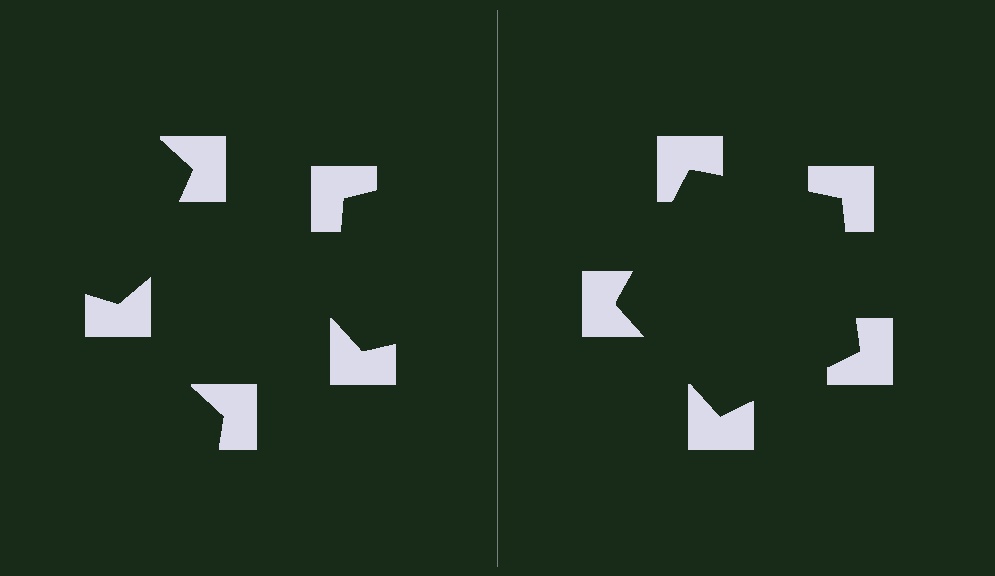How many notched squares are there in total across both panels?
10 — 5 on each side.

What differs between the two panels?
The notched squares are positioned identically on both sides; only the wedge orientations differ. On the right they align to a pentagon; on the left they are misaligned.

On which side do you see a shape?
An illusory pentagon appears on the right side. On the left side the wedge cuts are rotated, so no coherent shape forms.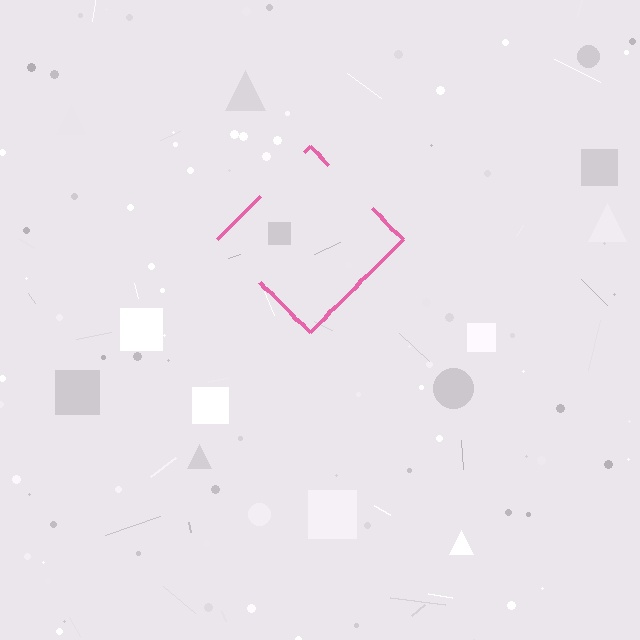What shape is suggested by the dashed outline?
The dashed outline suggests a diamond.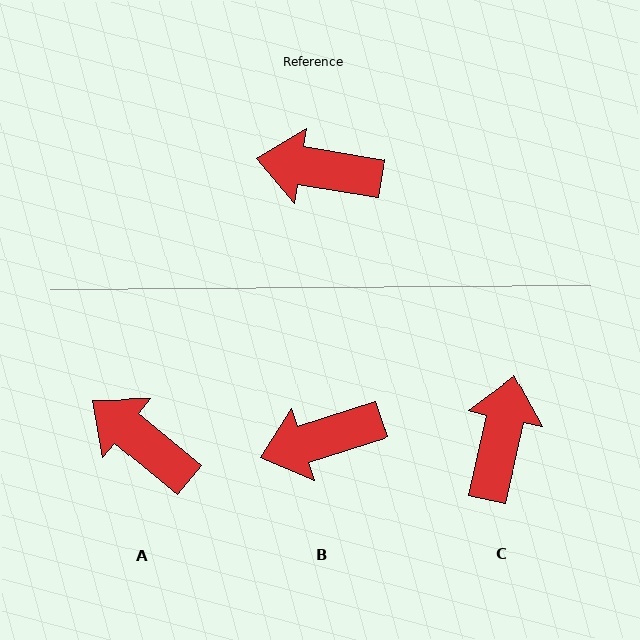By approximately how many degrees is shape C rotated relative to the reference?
Approximately 93 degrees clockwise.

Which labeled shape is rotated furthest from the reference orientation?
C, about 93 degrees away.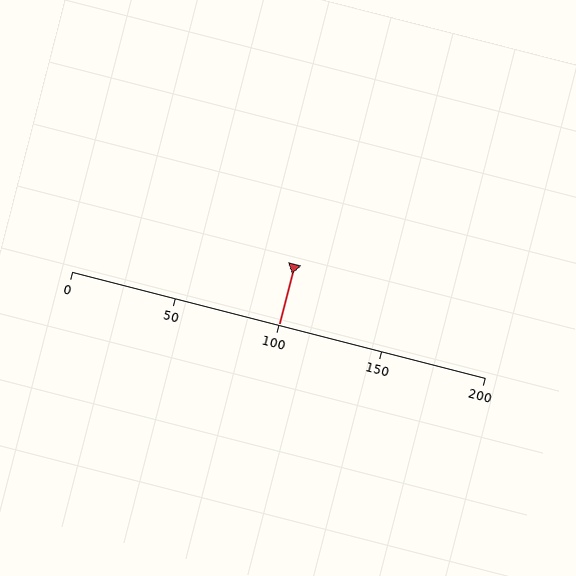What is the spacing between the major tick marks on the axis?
The major ticks are spaced 50 apart.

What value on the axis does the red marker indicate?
The marker indicates approximately 100.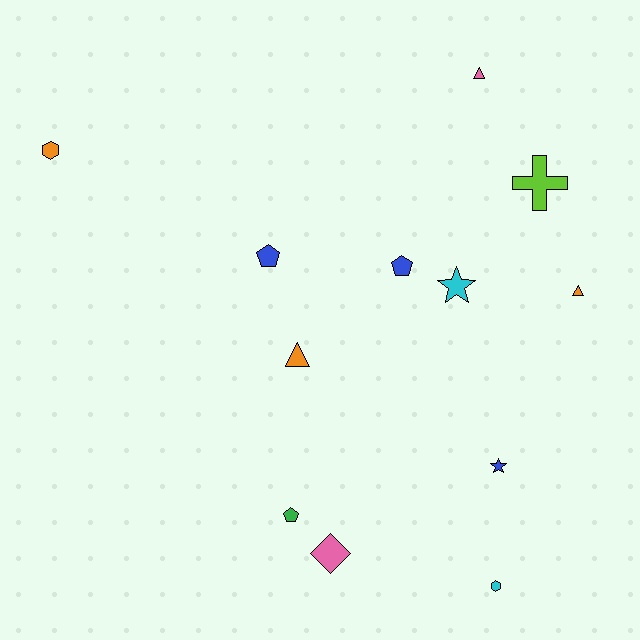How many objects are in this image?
There are 12 objects.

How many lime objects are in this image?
There is 1 lime object.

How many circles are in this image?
There are no circles.